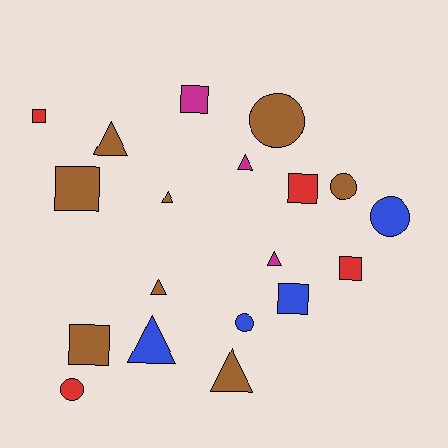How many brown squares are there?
There are 2 brown squares.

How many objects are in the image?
There are 19 objects.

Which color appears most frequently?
Brown, with 8 objects.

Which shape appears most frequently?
Triangle, with 7 objects.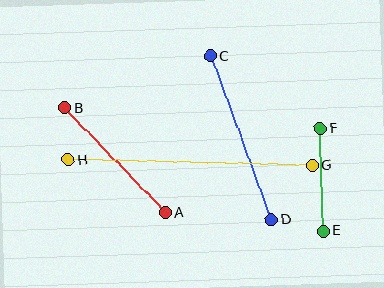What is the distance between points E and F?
The distance is approximately 102 pixels.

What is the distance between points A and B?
The distance is approximately 146 pixels.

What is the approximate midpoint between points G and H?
The midpoint is at approximately (190, 163) pixels.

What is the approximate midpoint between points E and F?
The midpoint is at approximately (322, 180) pixels.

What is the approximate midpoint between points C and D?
The midpoint is at approximately (241, 138) pixels.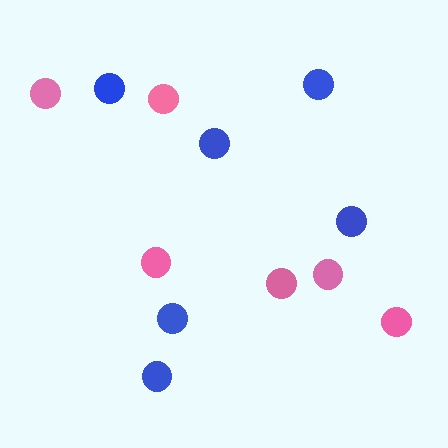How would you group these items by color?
There are 2 groups: one group of pink circles (6) and one group of blue circles (6).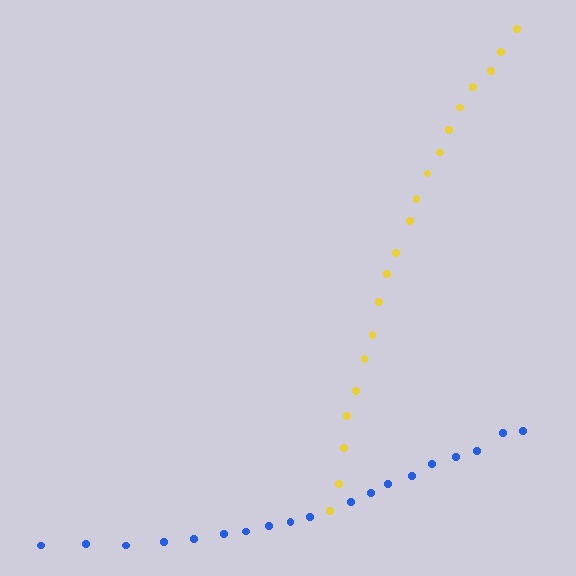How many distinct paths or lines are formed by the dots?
There are 2 distinct paths.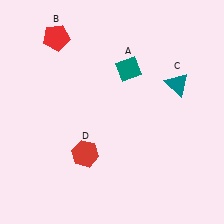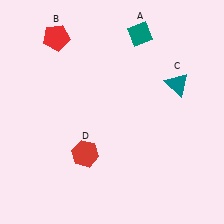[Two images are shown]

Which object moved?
The teal diamond (A) moved up.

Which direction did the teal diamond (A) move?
The teal diamond (A) moved up.